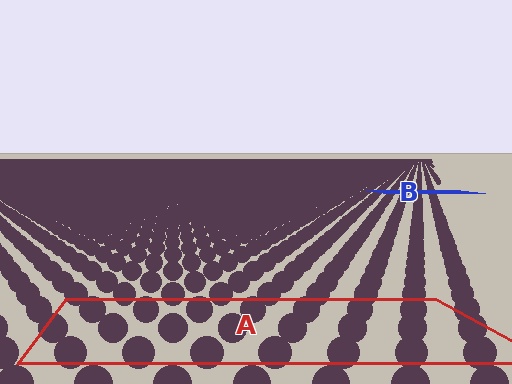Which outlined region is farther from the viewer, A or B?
Region B is farther from the viewer — the texture elements inside it appear smaller and more densely packed.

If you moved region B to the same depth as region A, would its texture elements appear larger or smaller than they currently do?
They would appear larger. At a closer depth, the same texture elements are projected at a bigger on-screen size.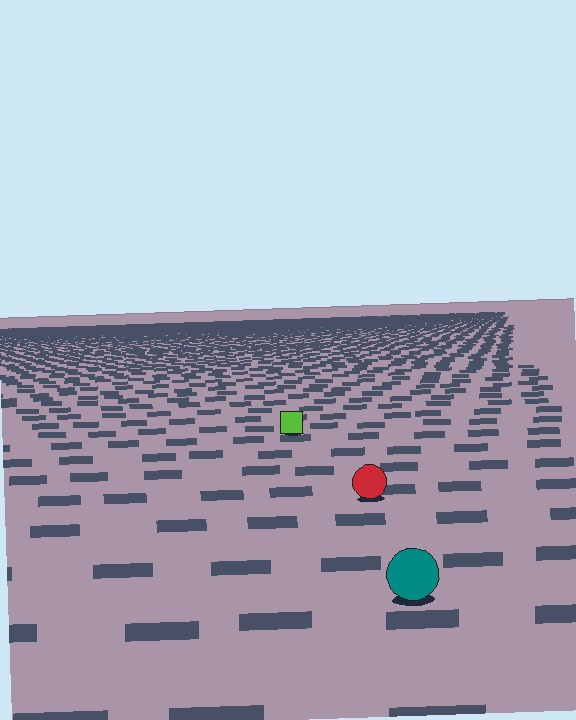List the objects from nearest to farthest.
From nearest to farthest: the teal circle, the red circle, the lime square.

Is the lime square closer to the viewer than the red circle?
No. The red circle is closer — you can tell from the texture gradient: the ground texture is coarser near it.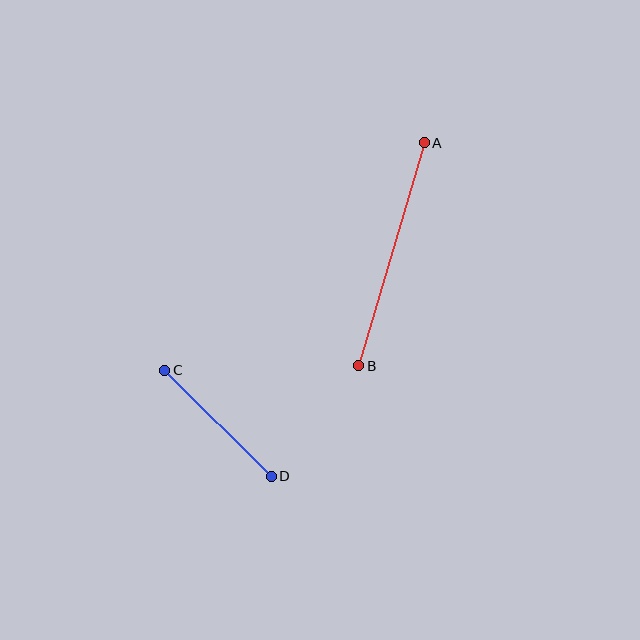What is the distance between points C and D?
The distance is approximately 150 pixels.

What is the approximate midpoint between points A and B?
The midpoint is at approximately (391, 254) pixels.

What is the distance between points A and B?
The distance is approximately 233 pixels.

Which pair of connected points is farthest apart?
Points A and B are farthest apart.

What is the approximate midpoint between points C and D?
The midpoint is at approximately (218, 423) pixels.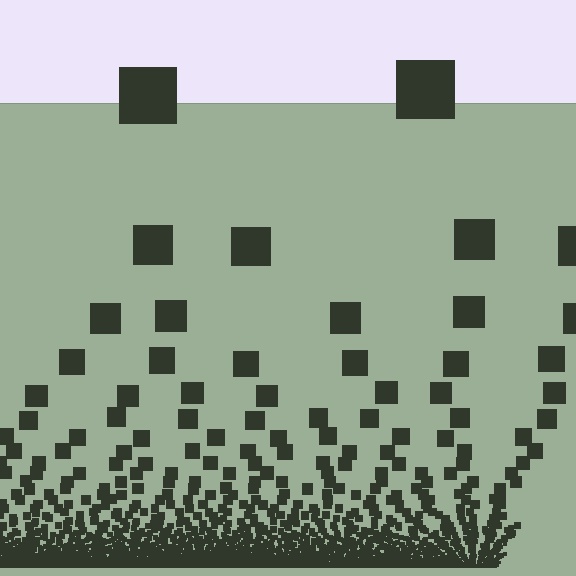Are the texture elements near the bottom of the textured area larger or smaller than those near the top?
Smaller. The gradient is inverted — elements near the bottom are smaller and denser.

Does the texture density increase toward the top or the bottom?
Density increases toward the bottom.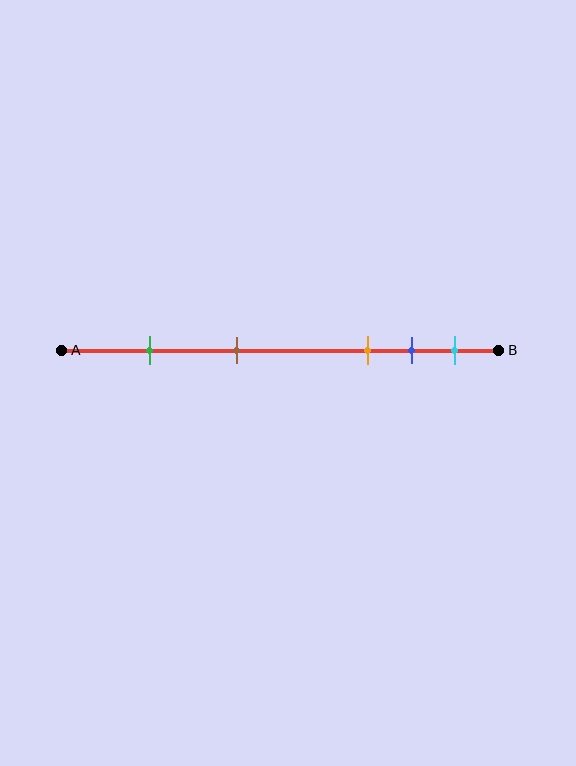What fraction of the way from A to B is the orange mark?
The orange mark is approximately 70% (0.7) of the way from A to B.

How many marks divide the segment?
There are 5 marks dividing the segment.